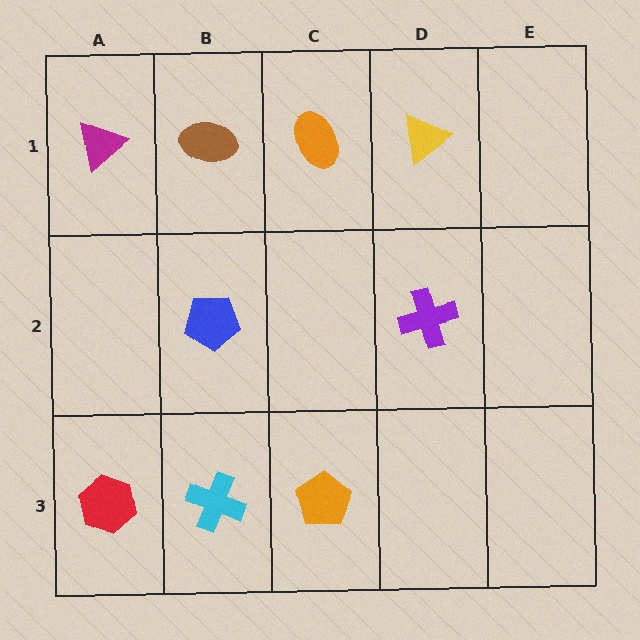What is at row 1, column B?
A brown ellipse.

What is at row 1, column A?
A magenta triangle.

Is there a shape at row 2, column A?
No, that cell is empty.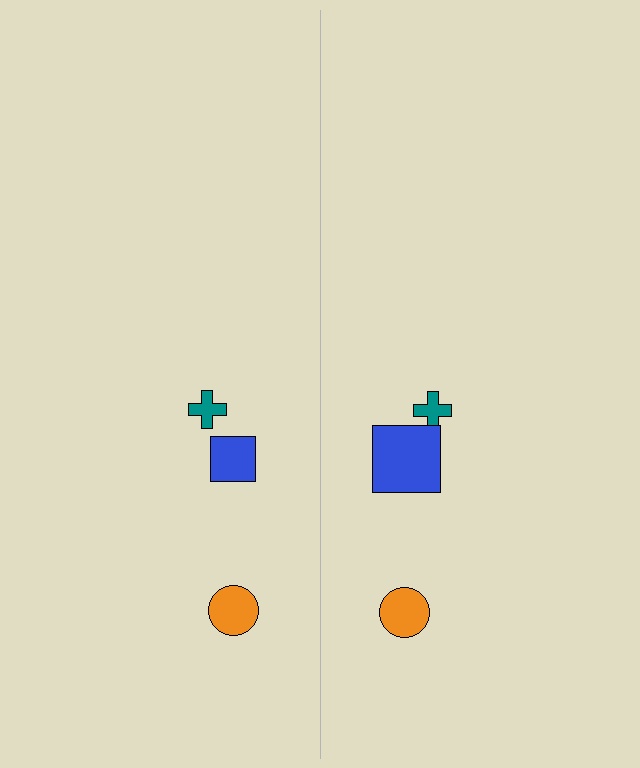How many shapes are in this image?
There are 6 shapes in this image.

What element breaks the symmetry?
The blue square on the right side has a different size than its mirror counterpart.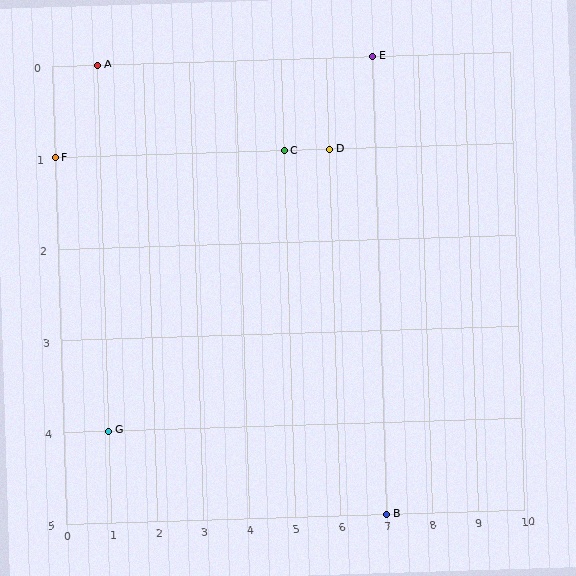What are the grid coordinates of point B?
Point B is at grid coordinates (7, 5).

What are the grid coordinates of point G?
Point G is at grid coordinates (1, 4).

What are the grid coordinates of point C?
Point C is at grid coordinates (5, 1).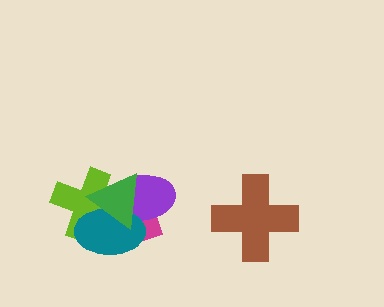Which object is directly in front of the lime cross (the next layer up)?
The purple ellipse is directly in front of the lime cross.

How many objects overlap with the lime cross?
4 objects overlap with the lime cross.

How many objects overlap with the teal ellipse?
4 objects overlap with the teal ellipse.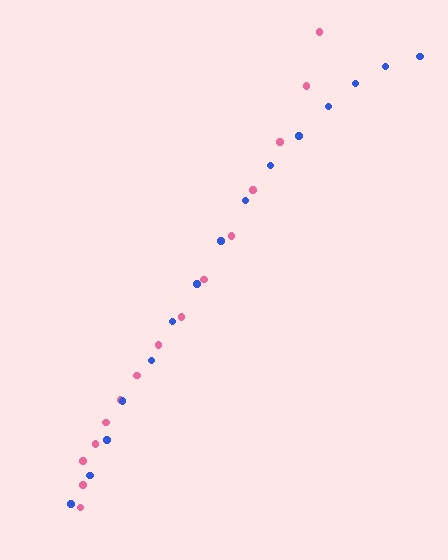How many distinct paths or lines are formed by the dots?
There are 2 distinct paths.